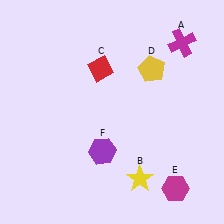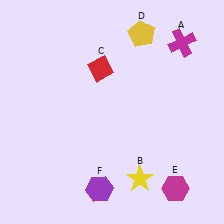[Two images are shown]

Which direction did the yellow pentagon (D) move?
The yellow pentagon (D) moved up.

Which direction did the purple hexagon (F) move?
The purple hexagon (F) moved down.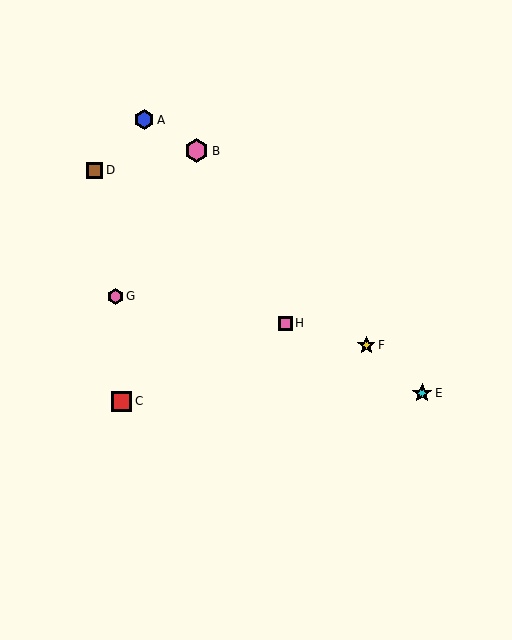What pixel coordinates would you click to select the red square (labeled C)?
Click at (122, 401) to select the red square C.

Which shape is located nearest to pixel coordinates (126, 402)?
The red square (labeled C) at (122, 401) is nearest to that location.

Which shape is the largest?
The pink hexagon (labeled B) is the largest.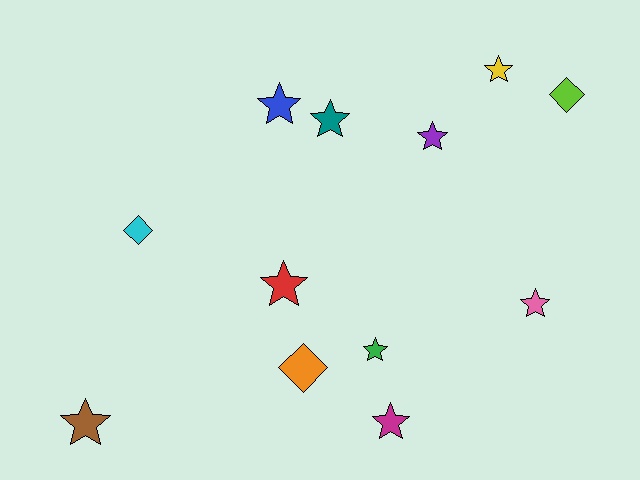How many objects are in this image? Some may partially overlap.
There are 12 objects.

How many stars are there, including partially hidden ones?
There are 9 stars.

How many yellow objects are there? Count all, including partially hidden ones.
There is 1 yellow object.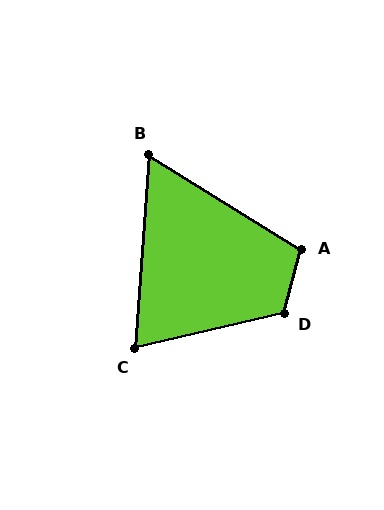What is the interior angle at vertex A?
Approximately 107 degrees (obtuse).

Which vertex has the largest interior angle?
D, at approximately 118 degrees.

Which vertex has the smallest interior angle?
B, at approximately 62 degrees.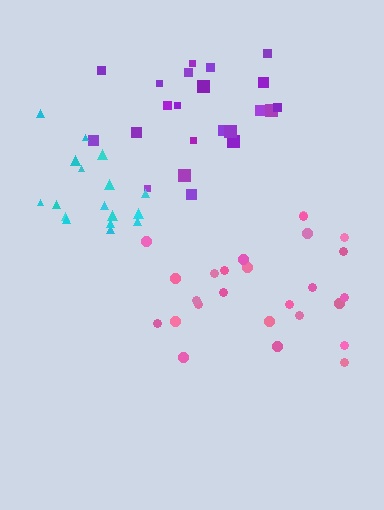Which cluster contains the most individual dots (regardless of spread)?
Pink (26).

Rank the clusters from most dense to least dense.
purple, cyan, pink.